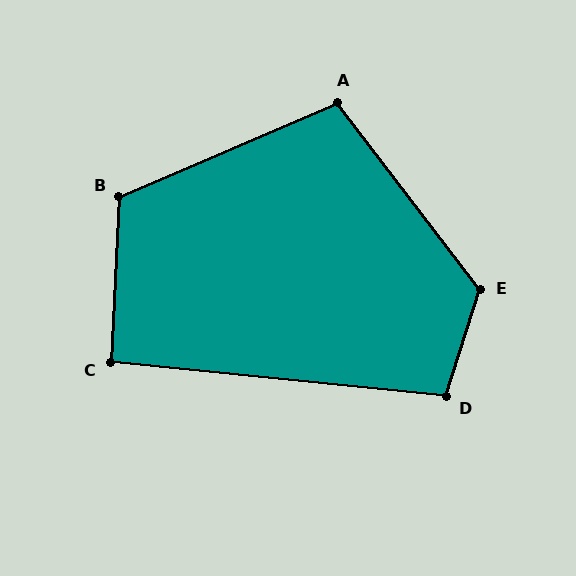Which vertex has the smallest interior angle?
C, at approximately 93 degrees.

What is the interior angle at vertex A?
Approximately 104 degrees (obtuse).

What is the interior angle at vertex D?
Approximately 102 degrees (obtuse).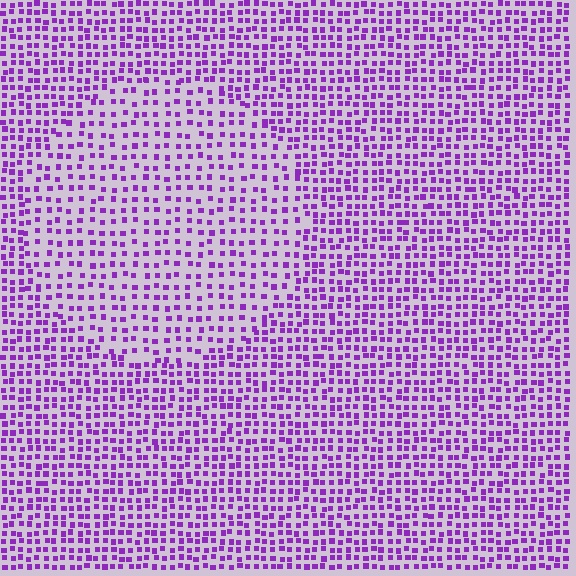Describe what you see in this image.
The image contains small purple elements arranged at two different densities. A circle-shaped region is visible where the elements are less densely packed than the surrounding area.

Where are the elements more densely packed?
The elements are more densely packed outside the circle boundary.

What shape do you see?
I see a circle.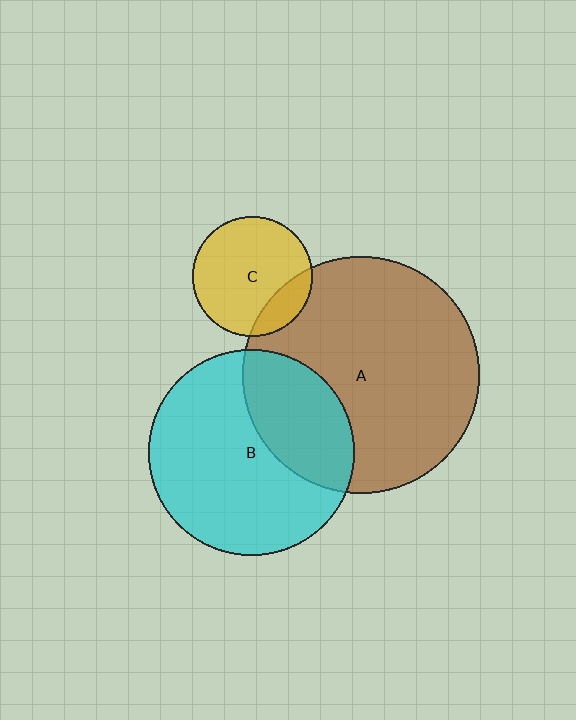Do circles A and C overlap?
Yes.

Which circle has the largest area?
Circle A (brown).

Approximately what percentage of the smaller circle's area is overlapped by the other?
Approximately 20%.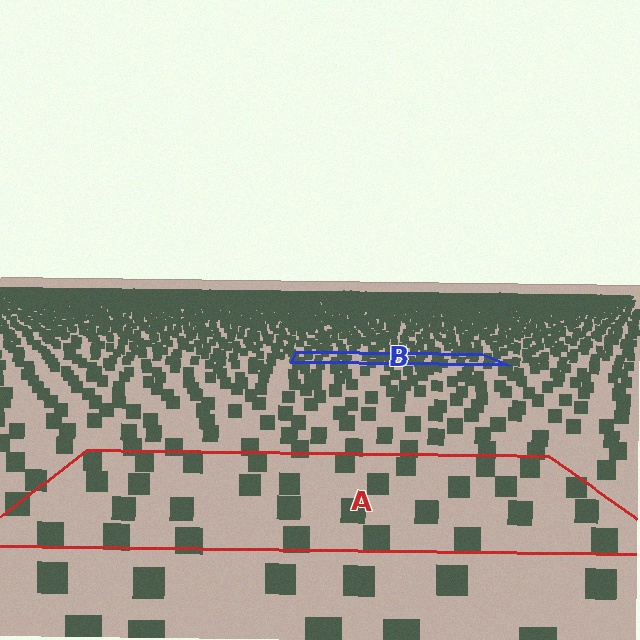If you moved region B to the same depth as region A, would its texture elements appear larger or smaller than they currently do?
They would appear larger. At a closer depth, the same texture elements are projected at a bigger on-screen size.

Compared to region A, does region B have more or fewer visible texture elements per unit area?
Region B has more texture elements per unit area — they are packed more densely because it is farther away.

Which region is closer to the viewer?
Region A is closer. The texture elements there are larger and more spread out.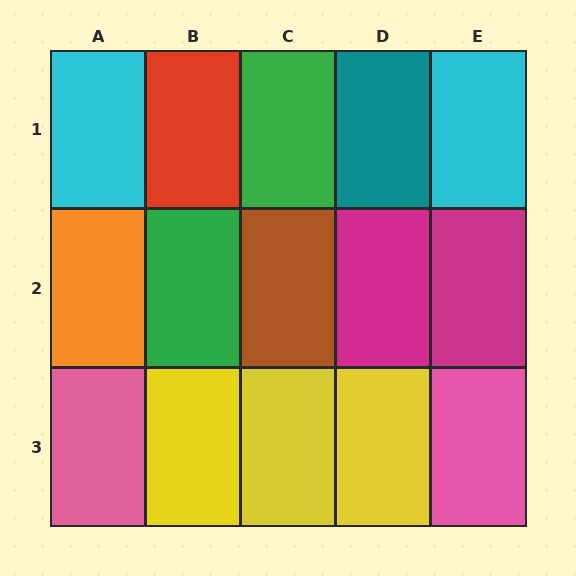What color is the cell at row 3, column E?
Pink.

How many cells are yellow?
3 cells are yellow.